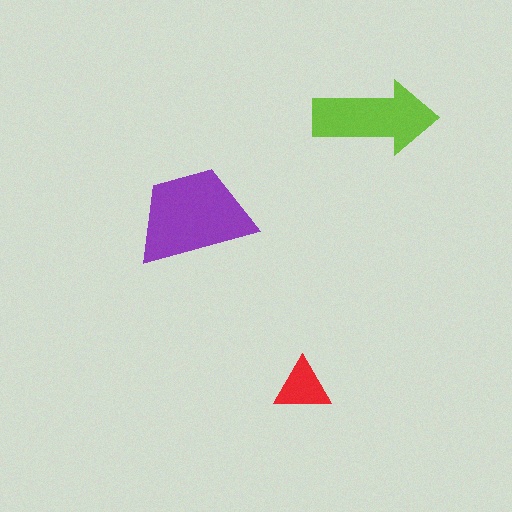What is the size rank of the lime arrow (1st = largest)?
2nd.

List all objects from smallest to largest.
The red triangle, the lime arrow, the purple trapezoid.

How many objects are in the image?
There are 3 objects in the image.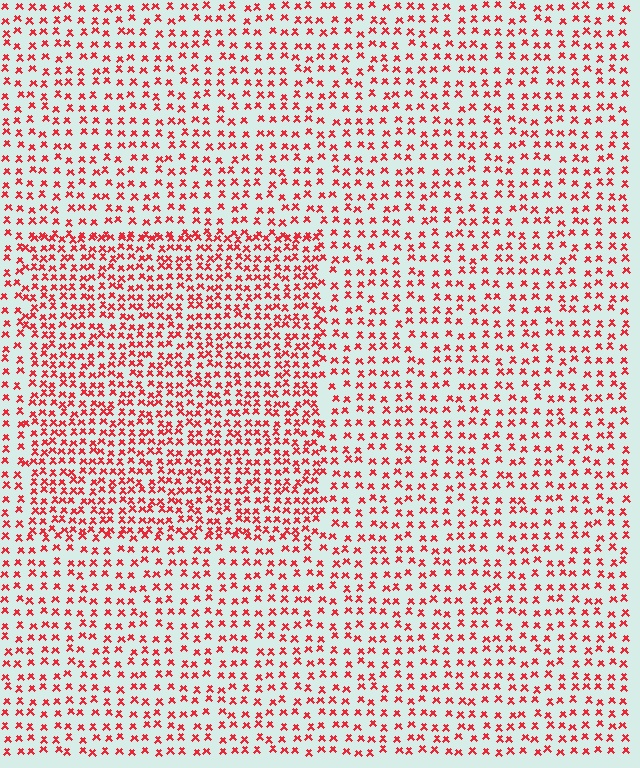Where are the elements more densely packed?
The elements are more densely packed inside the rectangle boundary.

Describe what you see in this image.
The image contains small red elements arranged at two different densities. A rectangle-shaped region is visible where the elements are more densely packed than the surrounding area.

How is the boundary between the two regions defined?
The boundary is defined by a change in element density (approximately 1.7x ratio). All elements are the same color, size, and shape.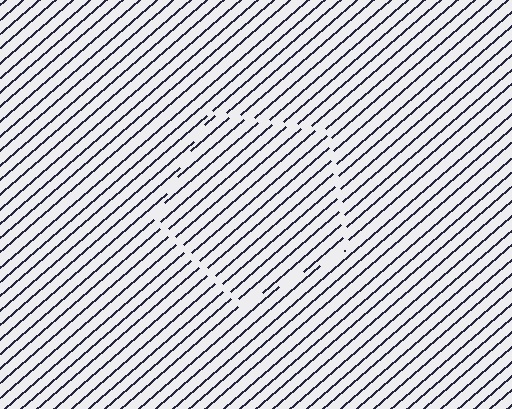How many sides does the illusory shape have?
5 sides — the line-ends trace a pentagon.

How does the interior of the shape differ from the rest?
The interior of the shape contains the same grating, shifted by half a period — the contour is defined by the phase discontinuity where line-ends from the inner and outer gratings abut.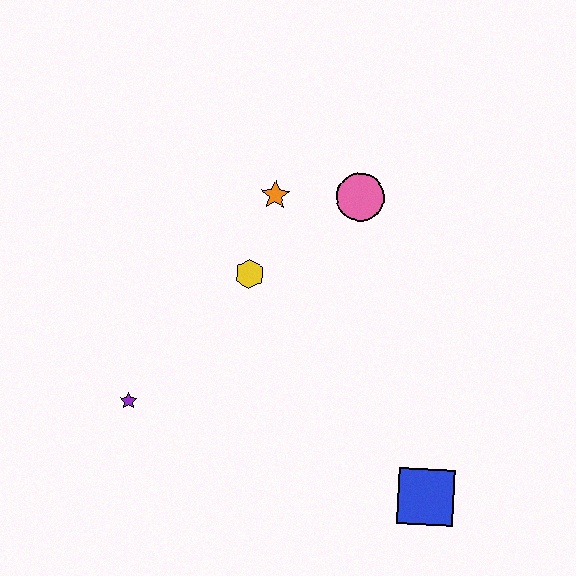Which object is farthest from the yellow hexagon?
The blue square is farthest from the yellow hexagon.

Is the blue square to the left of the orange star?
No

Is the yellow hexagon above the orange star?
No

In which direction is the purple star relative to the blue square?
The purple star is to the left of the blue square.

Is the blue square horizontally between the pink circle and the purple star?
No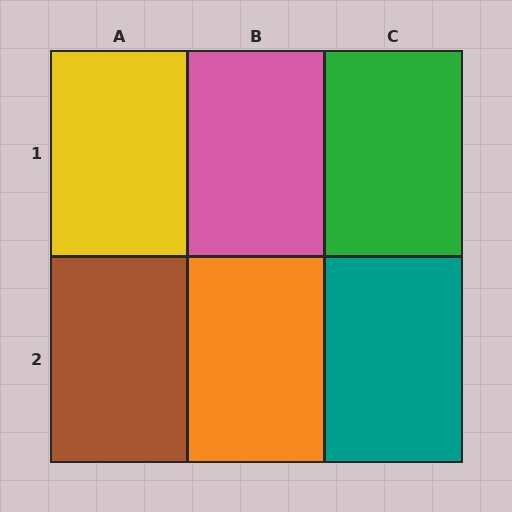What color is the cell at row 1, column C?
Green.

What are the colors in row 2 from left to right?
Brown, orange, teal.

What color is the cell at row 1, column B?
Pink.